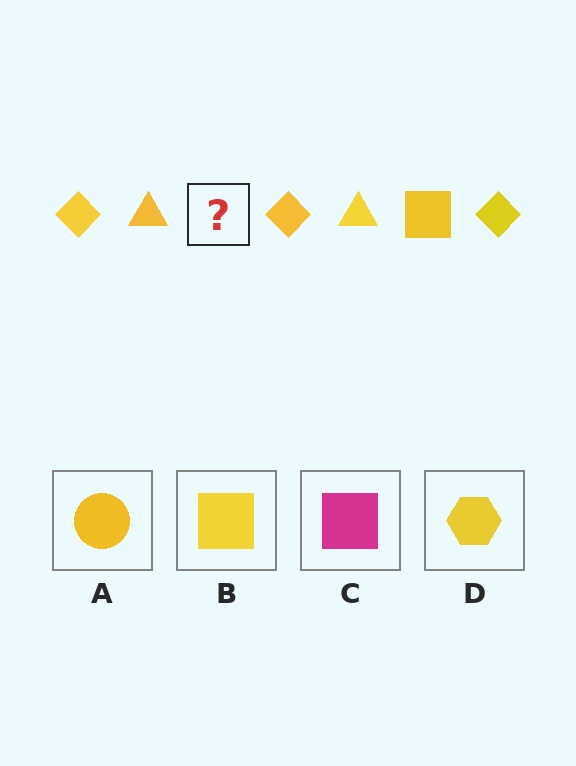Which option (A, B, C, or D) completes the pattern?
B.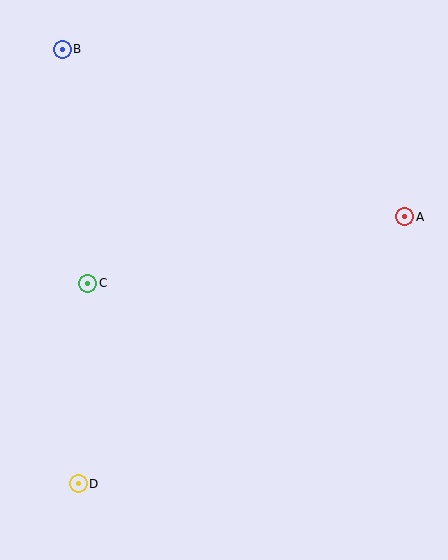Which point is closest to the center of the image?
Point C at (88, 283) is closest to the center.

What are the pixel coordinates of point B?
Point B is at (62, 49).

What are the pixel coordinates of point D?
Point D is at (78, 484).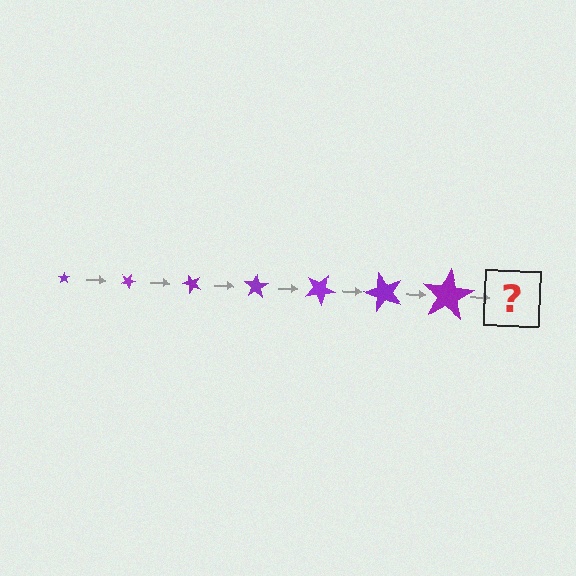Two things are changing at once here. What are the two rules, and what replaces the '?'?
The two rules are that the star grows larger each step and it rotates 25 degrees each step. The '?' should be a star, larger than the previous one and rotated 175 degrees from the start.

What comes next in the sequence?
The next element should be a star, larger than the previous one and rotated 175 degrees from the start.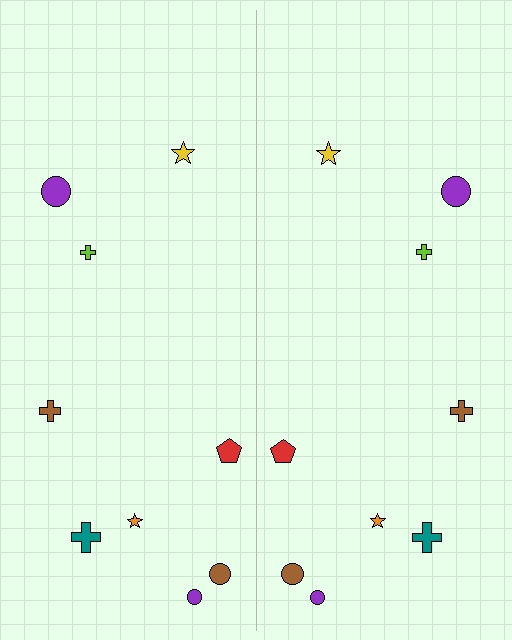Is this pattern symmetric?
Yes, this pattern has bilateral (reflection) symmetry.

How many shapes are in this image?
There are 18 shapes in this image.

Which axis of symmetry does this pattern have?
The pattern has a vertical axis of symmetry running through the center of the image.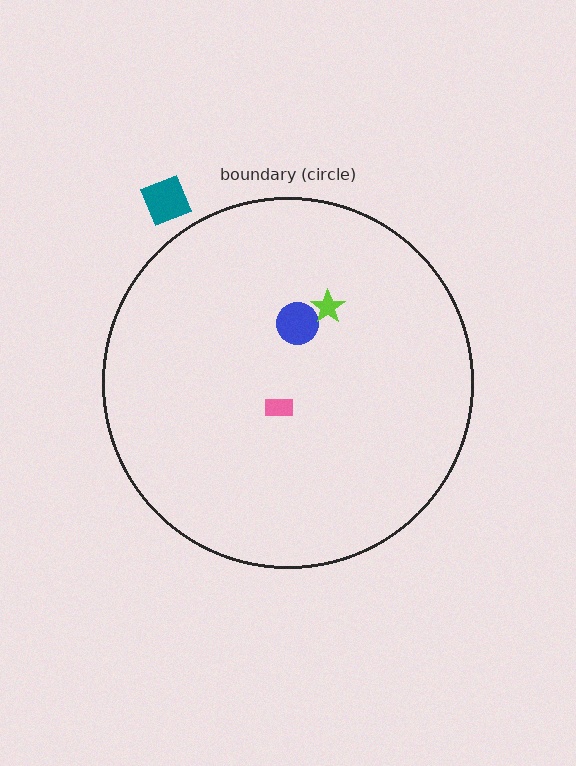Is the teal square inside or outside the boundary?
Outside.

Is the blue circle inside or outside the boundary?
Inside.